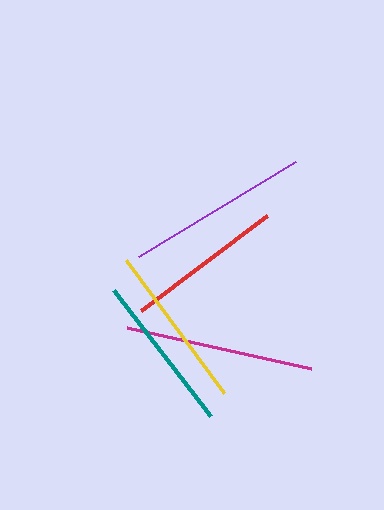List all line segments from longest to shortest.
From longest to shortest: magenta, purple, yellow, teal, red.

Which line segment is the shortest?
The red line is the shortest at approximately 158 pixels.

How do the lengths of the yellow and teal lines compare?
The yellow and teal lines are approximately the same length.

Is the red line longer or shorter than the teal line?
The teal line is longer than the red line.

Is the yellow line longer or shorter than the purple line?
The purple line is longer than the yellow line.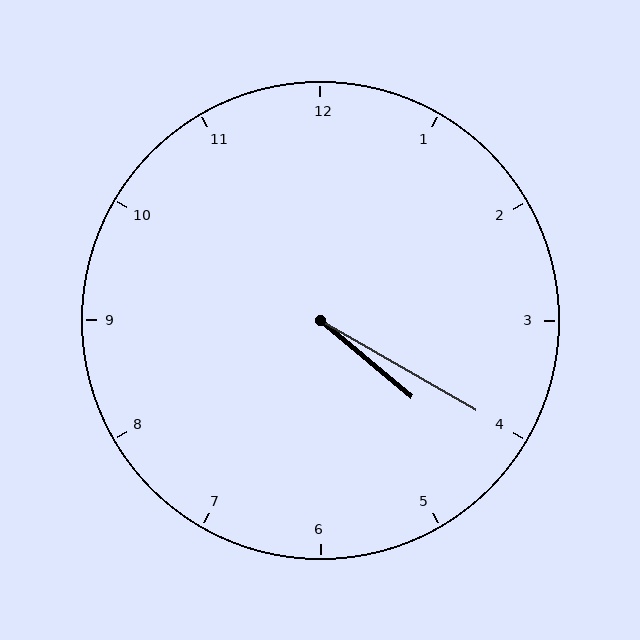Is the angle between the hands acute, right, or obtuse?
It is acute.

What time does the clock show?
4:20.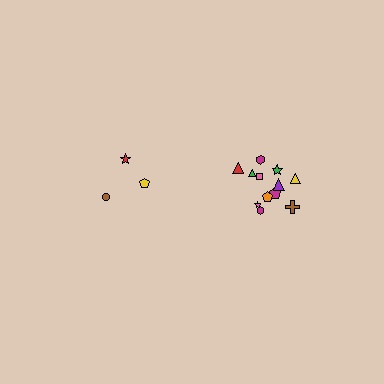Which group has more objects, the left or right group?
The right group.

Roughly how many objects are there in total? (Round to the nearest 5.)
Roughly 15 objects in total.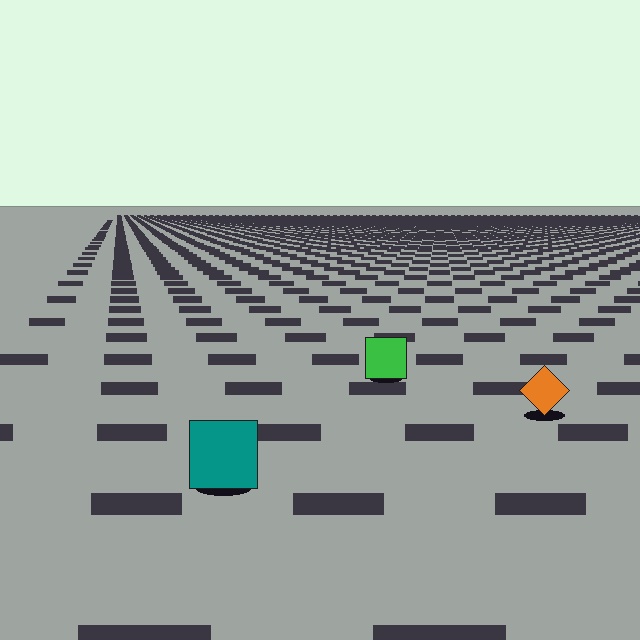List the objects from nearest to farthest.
From nearest to farthest: the teal square, the orange diamond, the green square.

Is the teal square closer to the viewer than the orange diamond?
Yes. The teal square is closer — you can tell from the texture gradient: the ground texture is coarser near it.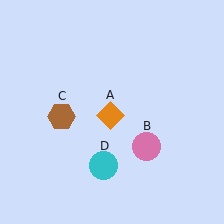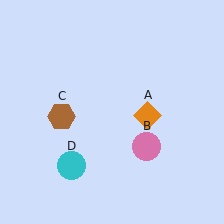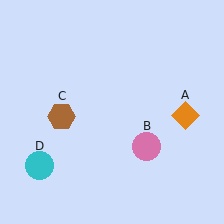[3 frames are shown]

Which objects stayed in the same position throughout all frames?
Pink circle (object B) and brown hexagon (object C) remained stationary.